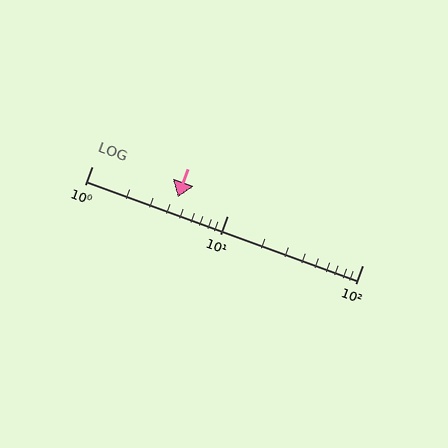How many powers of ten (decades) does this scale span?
The scale spans 2 decades, from 1 to 100.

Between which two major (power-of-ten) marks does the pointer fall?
The pointer is between 1 and 10.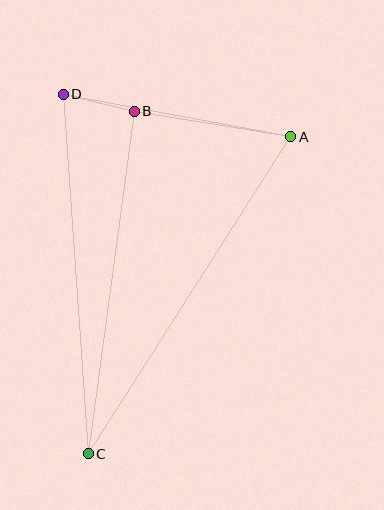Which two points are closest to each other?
Points B and D are closest to each other.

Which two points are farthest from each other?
Points A and C are farthest from each other.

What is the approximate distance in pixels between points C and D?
The distance between C and D is approximately 360 pixels.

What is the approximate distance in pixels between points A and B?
The distance between A and B is approximately 158 pixels.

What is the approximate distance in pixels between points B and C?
The distance between B and C is approximately 345 pixels.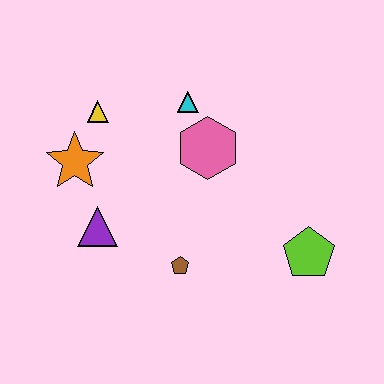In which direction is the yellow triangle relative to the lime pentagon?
The yellow triangle is to the left of the lime pentagon.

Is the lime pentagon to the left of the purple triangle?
No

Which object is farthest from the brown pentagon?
The yellow triangle is farthest from the brown pentagon.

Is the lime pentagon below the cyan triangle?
Yes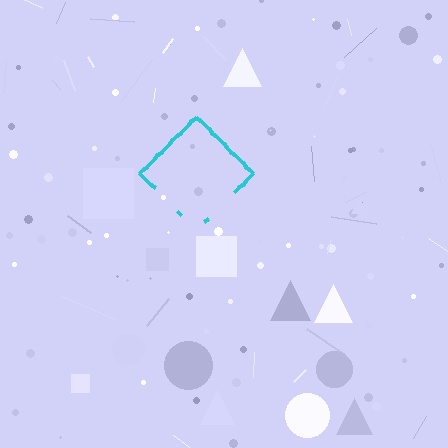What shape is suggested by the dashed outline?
The dashed outline suggests a diamond.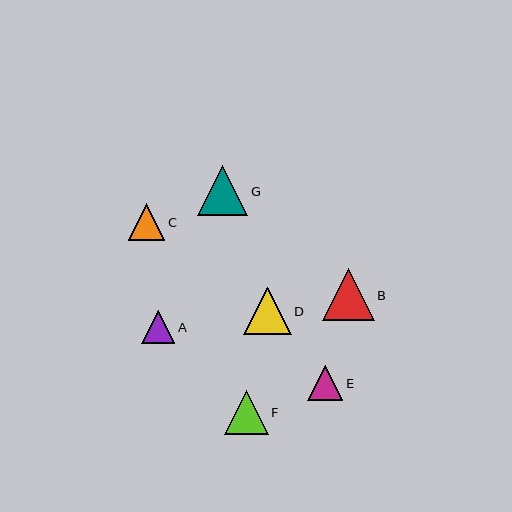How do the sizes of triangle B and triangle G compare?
Triangle B and triangle G are approximately the same size.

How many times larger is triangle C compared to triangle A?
Triangle C is approximately 1.1 times the size of triangle A.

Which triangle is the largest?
Triangle B is the largest with a size of approximately 52 pixels.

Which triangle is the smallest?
Triangle A is the smallest with a size of approximately 33 pixels.